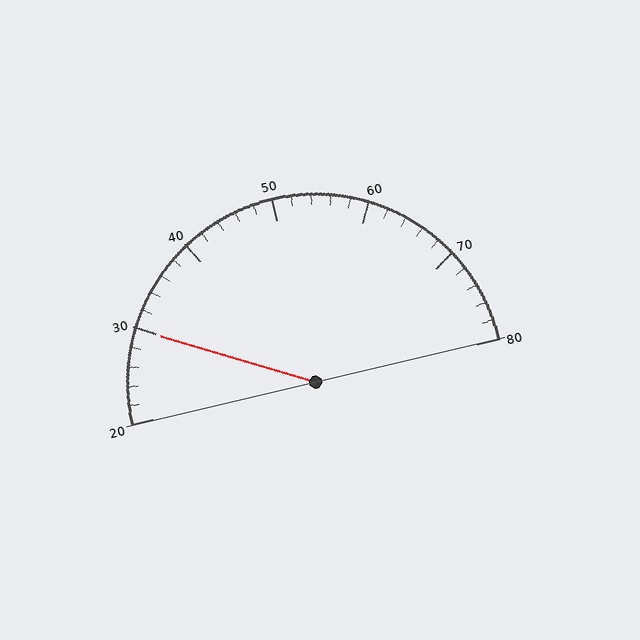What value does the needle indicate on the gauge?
The needle indicates approximately 30.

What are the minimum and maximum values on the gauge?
The gauge ranges from 20 to 80.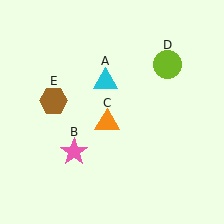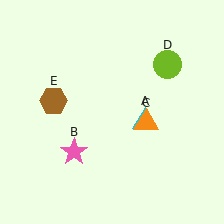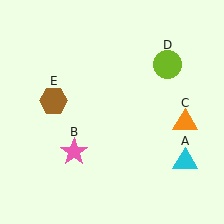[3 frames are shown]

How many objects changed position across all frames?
2 objects changed position: cyan triangle (object A), orange triangle (object C).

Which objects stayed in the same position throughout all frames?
Pink star (object B) and lime circle (object D) and brown hexagon (object E) remained stationary.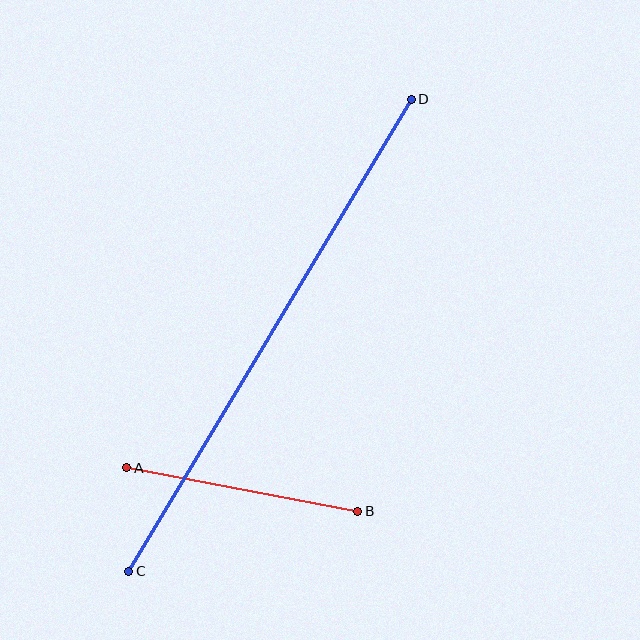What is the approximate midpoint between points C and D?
The midpoint is at approximately (270, 335) pixels.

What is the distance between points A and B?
The distance is approximately 235 pixels.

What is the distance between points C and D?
The distance is approximately 550 pixels.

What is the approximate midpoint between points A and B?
The midpoint is at approximately (242, 489) pixels.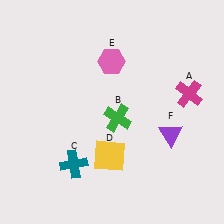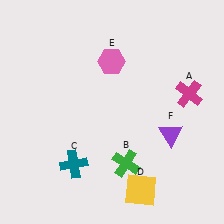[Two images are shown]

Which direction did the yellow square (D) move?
The yellow square (D) moved down.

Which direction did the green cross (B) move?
The green cross (B) moved down.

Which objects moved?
The objects that moved are: the green cross (B), the yellow square (D).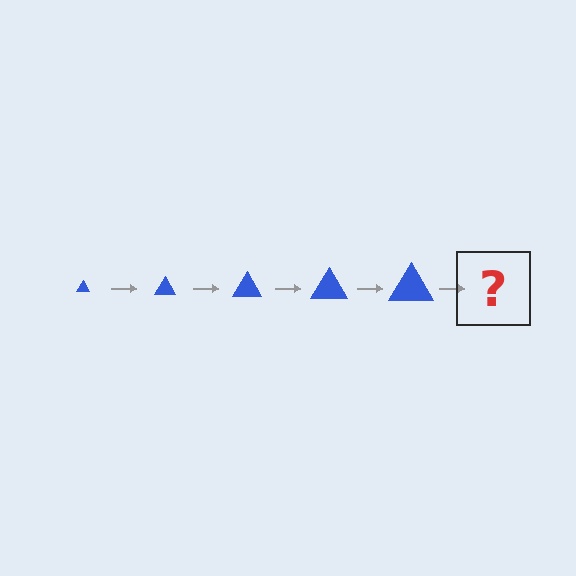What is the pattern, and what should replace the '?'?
The pattern is that the triangle gets progressively larger each step. The '?' should be a blue triangle, larger than the previous one.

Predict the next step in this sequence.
The next step is a blue triangle, larger than the previous one.